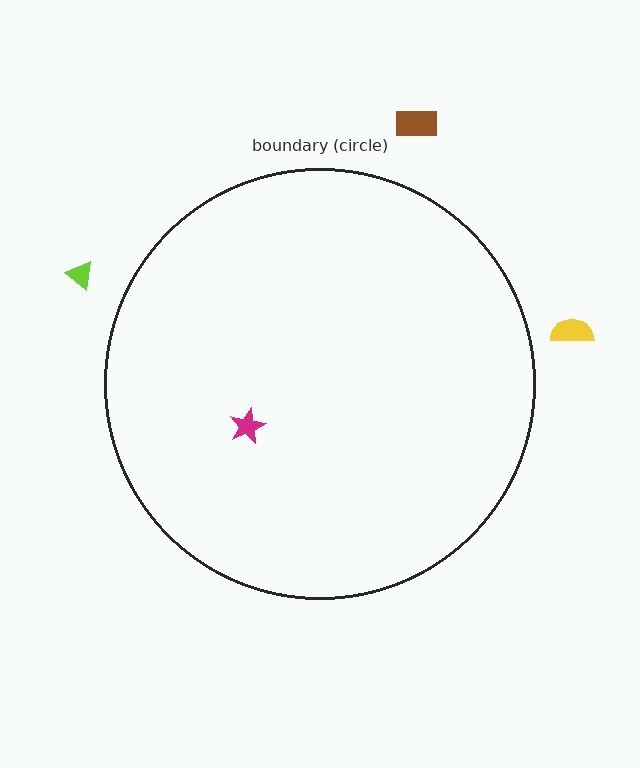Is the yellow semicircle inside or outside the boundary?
Outside.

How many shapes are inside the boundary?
1 inside, 3 outside.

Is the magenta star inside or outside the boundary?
Inside.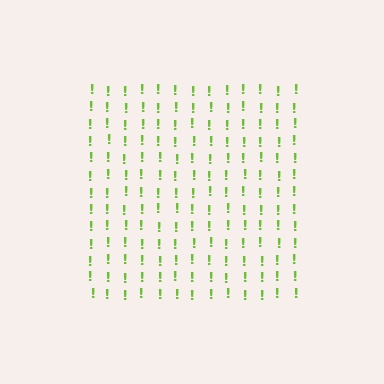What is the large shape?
The large shape is a square.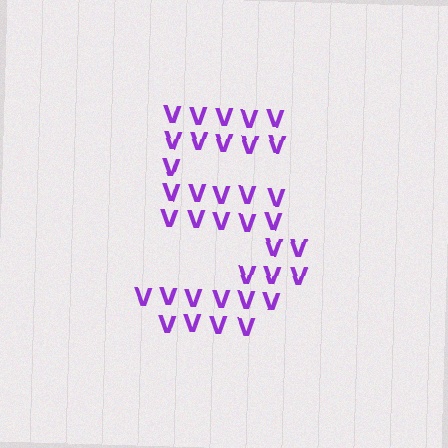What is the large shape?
The large shape is the digit 5.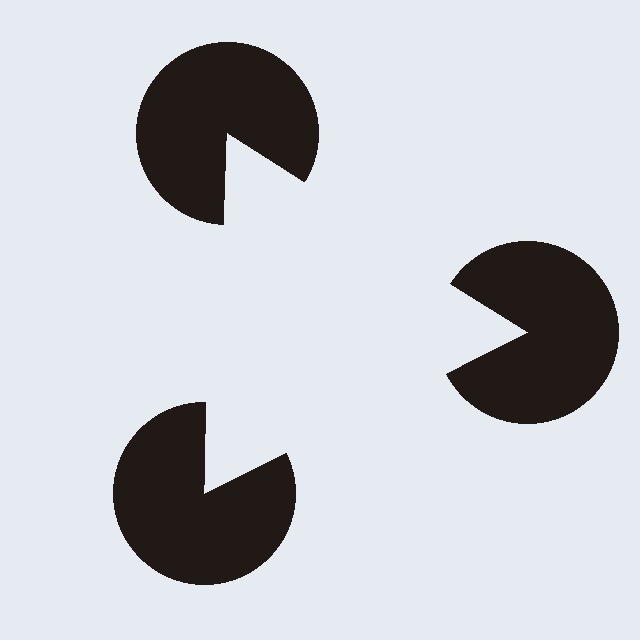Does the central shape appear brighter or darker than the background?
It typically appears slightly brighter than the background, even though no actual brightness change is drawn.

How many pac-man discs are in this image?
There are 3 — one at each vertex of the illusory triangle.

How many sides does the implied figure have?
3 sides.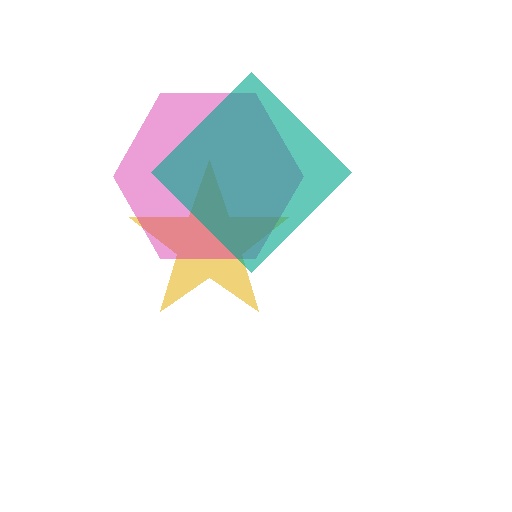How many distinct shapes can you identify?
There are 3 distinct shapes: a yellow star, a magenta hexagon, a teal diamond.